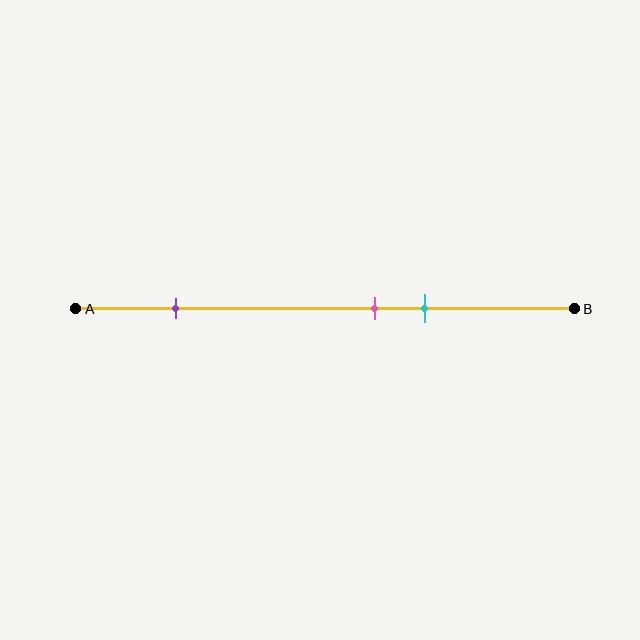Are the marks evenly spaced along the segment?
No, the marks are not evenly spaced.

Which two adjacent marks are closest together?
The pink and cyan marks are the closest adjacent pair.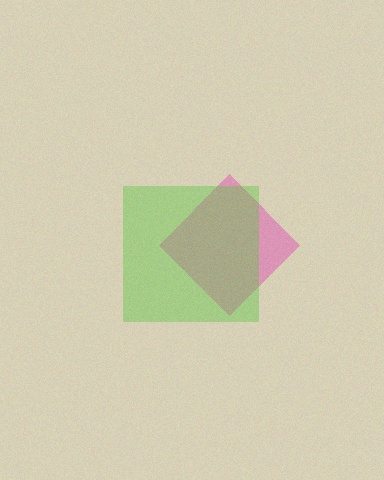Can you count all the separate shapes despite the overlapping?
Yes, there are 2 separate shapes.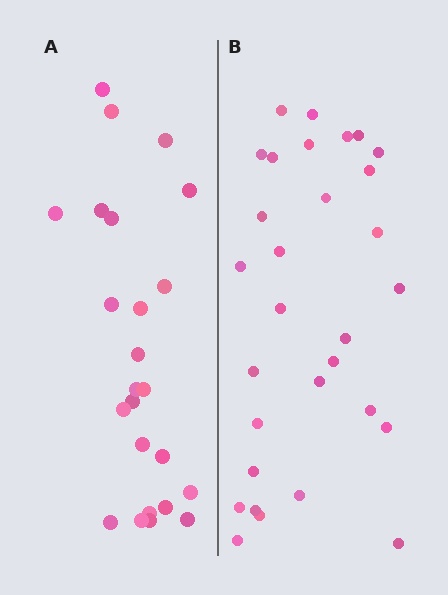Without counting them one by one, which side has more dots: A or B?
Region B (the right region) has more dots.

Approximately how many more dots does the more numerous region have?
Region B has about 6 more dots than region A.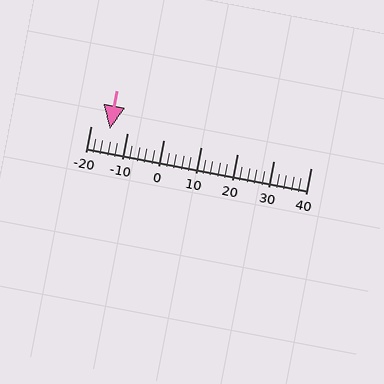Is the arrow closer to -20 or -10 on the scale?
The arrow is closer to -10.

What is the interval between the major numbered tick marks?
The major tick marks are spaced 10 units apart.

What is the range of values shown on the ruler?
The ruler shows values from -20 to 40.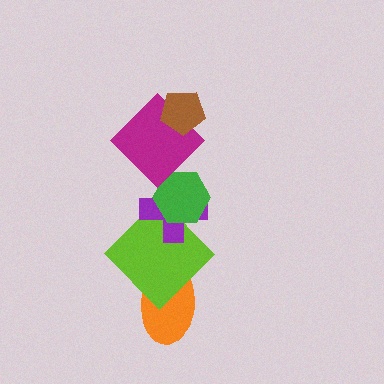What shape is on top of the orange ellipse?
The lime diamond is on top of the orange ellipse.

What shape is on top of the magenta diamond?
The brown pentagon is on top of the magenta diamond.